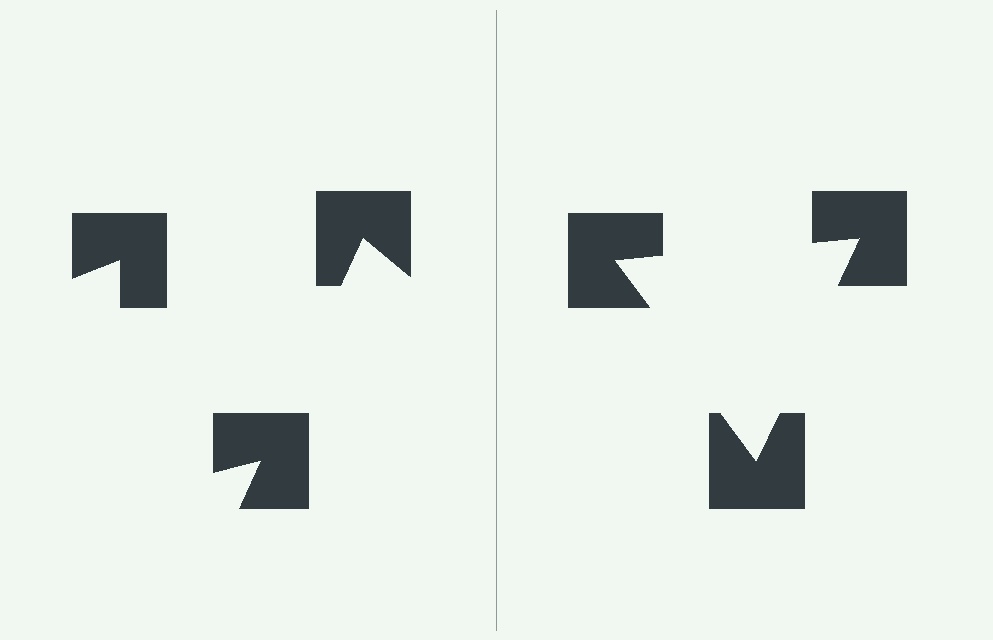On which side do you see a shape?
An illusory triangle appears on the right side. On the left side the wedge cuts are rotated, so no coherent shape forms.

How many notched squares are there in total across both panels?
6 — 3 on each side.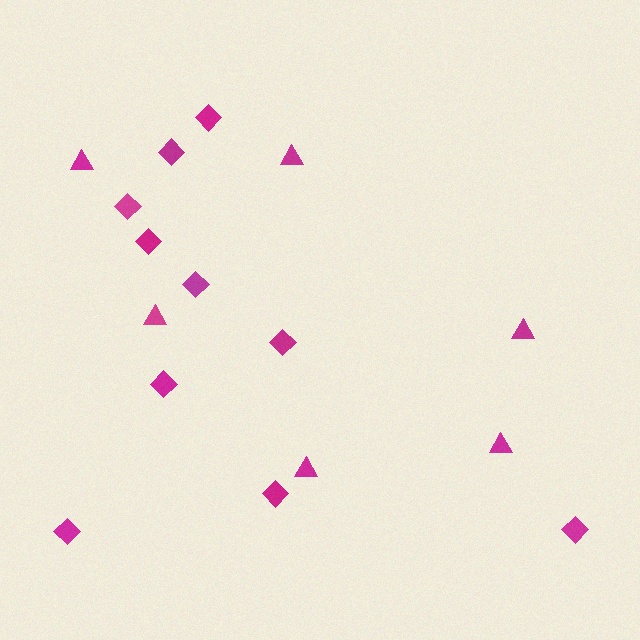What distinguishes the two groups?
There are 2 groups: one group of triangles (6) and one group of diamonds (10).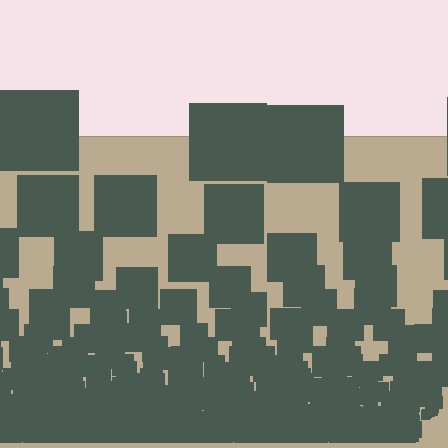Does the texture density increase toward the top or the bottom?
Density increases toward the bottom.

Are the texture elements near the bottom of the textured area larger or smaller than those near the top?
Smaller. The gradient is inverted — elements near the bottom are smaller and denser.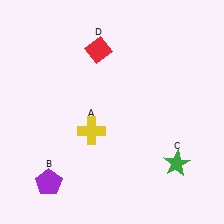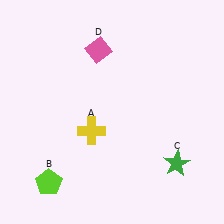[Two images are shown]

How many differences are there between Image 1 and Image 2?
There are 2 differences between the two images.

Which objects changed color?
B changed from purple to lime. D changed from red to pink.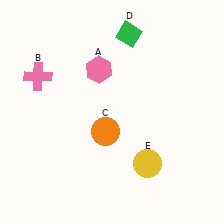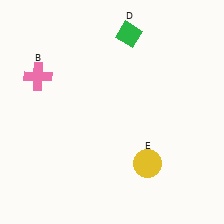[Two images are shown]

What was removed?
The pink hexagon (A), the orange circle (C) were removed in Image 2.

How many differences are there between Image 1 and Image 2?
There are 2 differences between the two images.